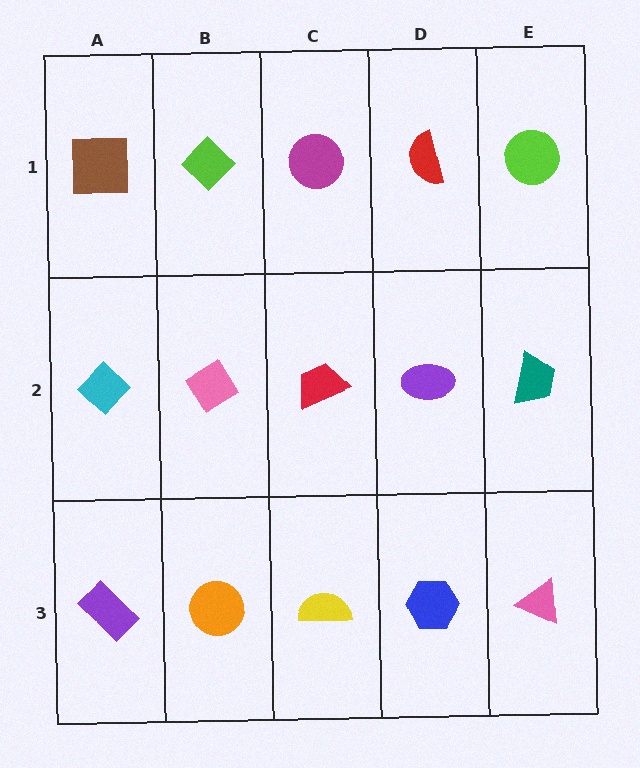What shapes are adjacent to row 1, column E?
A teal trapezoid (row 2, column E), a red semicircle (row 1, column D).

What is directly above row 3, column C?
A red trapezoid.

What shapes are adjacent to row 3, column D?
A purple ellipse (row 2, column D), a yellow semicircle (row 3, column C), a pink triangle (row 3, column E).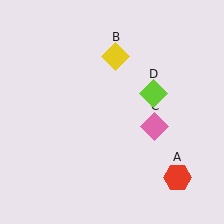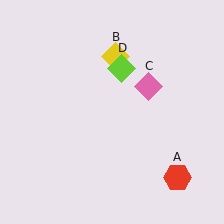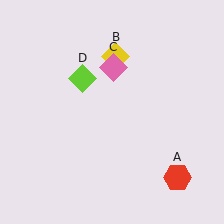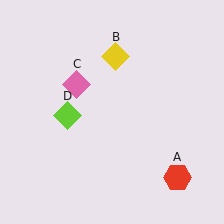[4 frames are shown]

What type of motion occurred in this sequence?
The pink diamond (object C), lime diamond (object D) rotated counterclockwise around the center of the scene.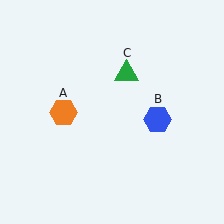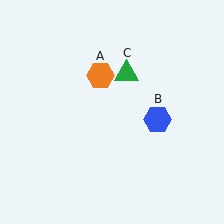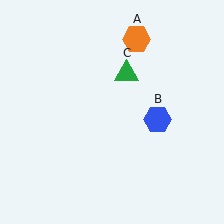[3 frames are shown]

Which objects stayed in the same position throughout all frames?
Blue hexagon (object B) and green triangle (object C) remained stationary.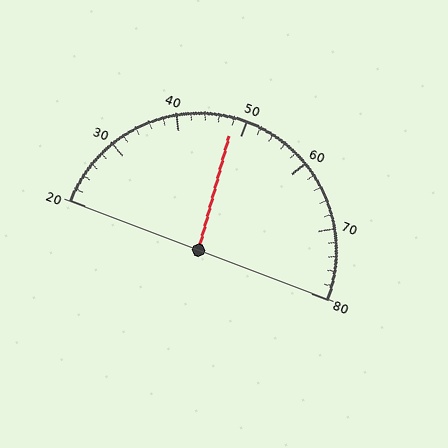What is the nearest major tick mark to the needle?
The nearest major tick mark is 50.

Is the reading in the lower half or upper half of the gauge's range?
The reading is in the lower half of the range (20 to 80).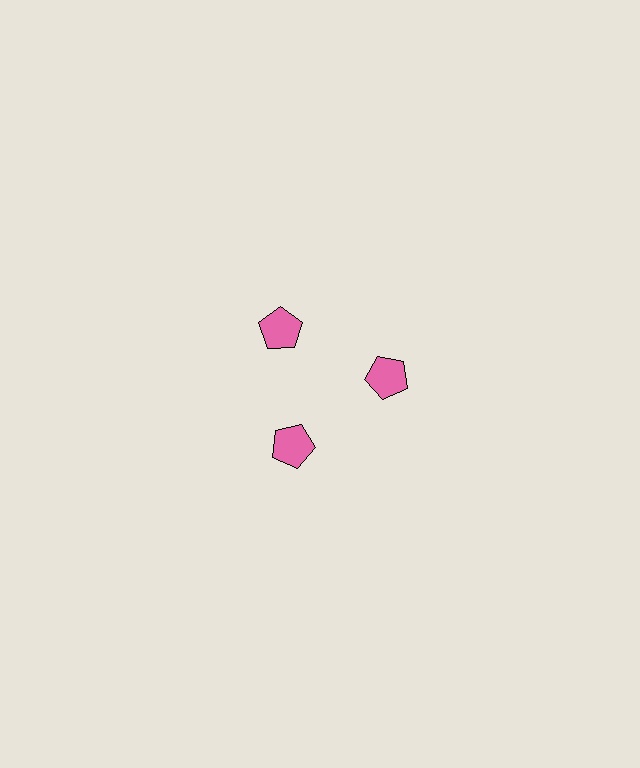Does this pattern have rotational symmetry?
Yes, this pattern has 3-fold rotational symmetry. It looks the same after rotating 120 degrees around the center.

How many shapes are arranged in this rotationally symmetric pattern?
There are 3 shapes, arranged in 3 groups of 1.